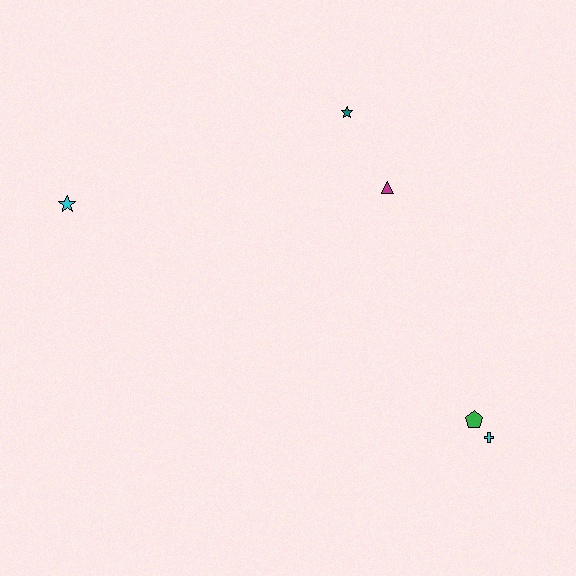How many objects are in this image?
There are 5 objects.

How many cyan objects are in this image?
There are 2 cyan objects.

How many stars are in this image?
There are 2 stars.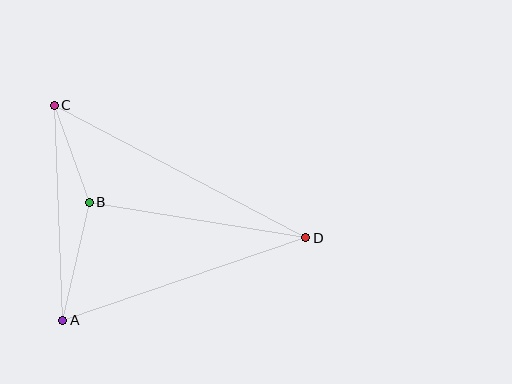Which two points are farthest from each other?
Points C and D are farthest from each other.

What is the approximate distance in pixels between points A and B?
The distance between A and B is approximately 121 pixels.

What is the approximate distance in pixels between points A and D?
The distance between A and D is approximately 257 pixels.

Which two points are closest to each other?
Points B and C are closest to each other.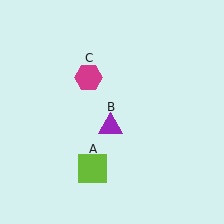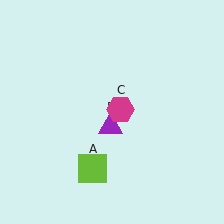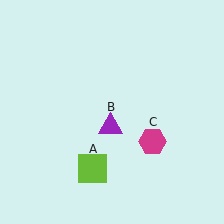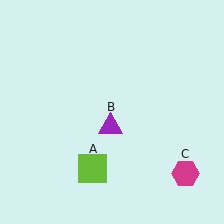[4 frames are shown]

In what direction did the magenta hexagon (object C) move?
The magenta hexagon (object C) moved down and to the right.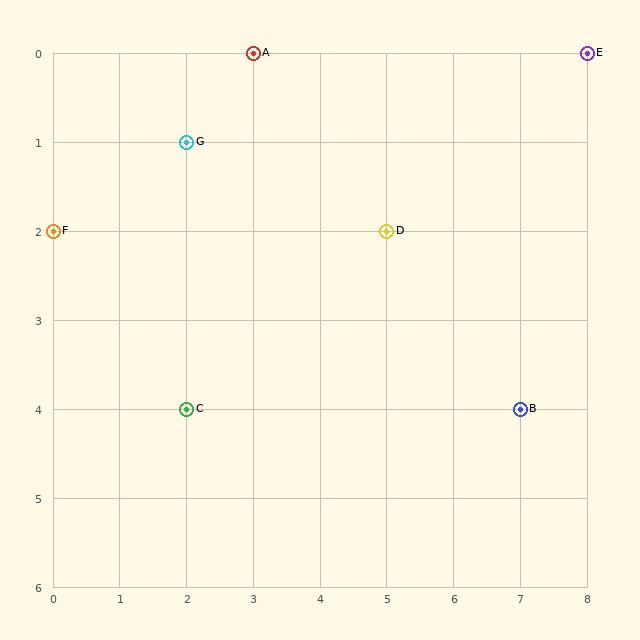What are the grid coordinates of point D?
Point D is at grid coordinates (5, 2).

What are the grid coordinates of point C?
Point C is at grid coordinates (2, 4).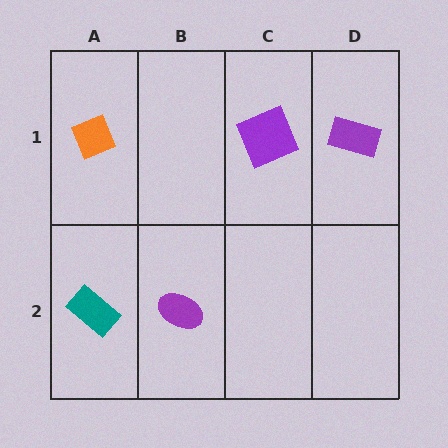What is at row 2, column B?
A purple ellipse.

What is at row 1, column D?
A purple rectangle.